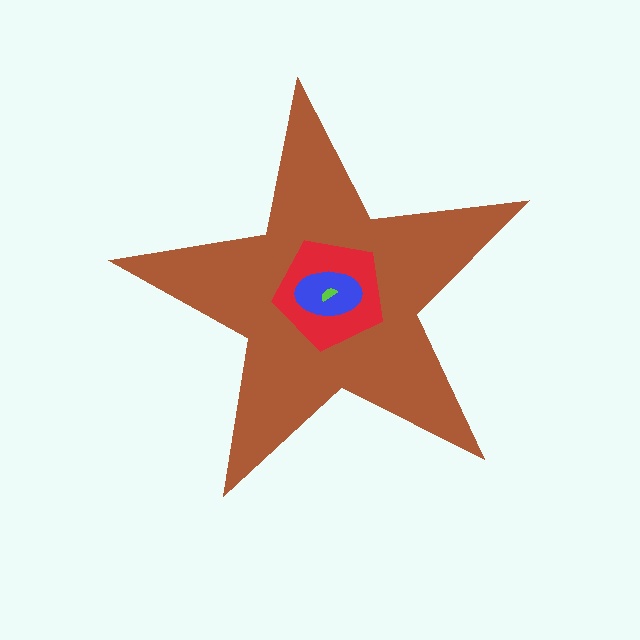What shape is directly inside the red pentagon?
The blue ellipse.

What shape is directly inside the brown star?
The red pentagon.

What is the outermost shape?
The brown star.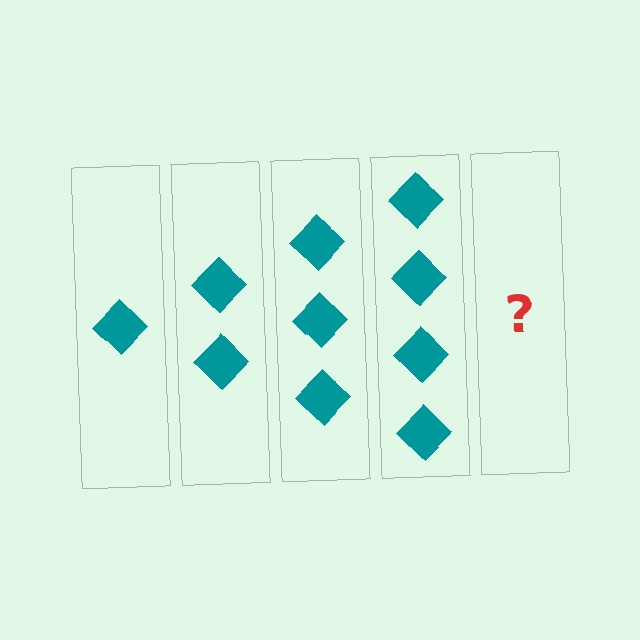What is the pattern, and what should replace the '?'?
The pattern is that each step adds one more diamond. The '?' should be 5 diamonds.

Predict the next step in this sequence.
The next step is 5 diamonds.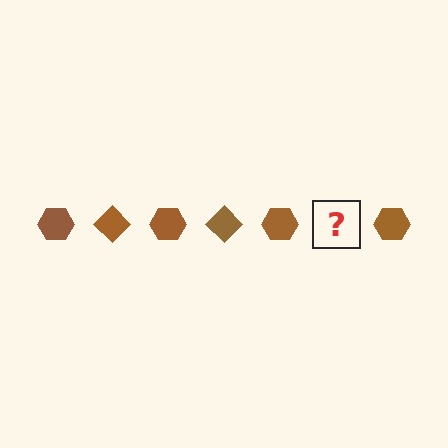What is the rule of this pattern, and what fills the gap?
The rule is that the pattern cycles through hexagon, diamond shapes in brown. The gap should be filled with a brown diamond.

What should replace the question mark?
The question mark should be replaced with a brown diamond.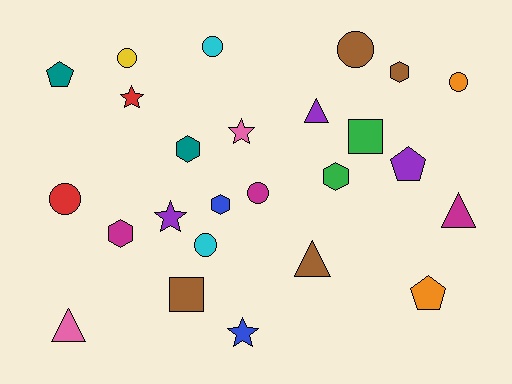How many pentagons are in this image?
There are 3 pentagons.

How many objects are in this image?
There are 25 objects.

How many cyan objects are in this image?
There are 2 cyan objects.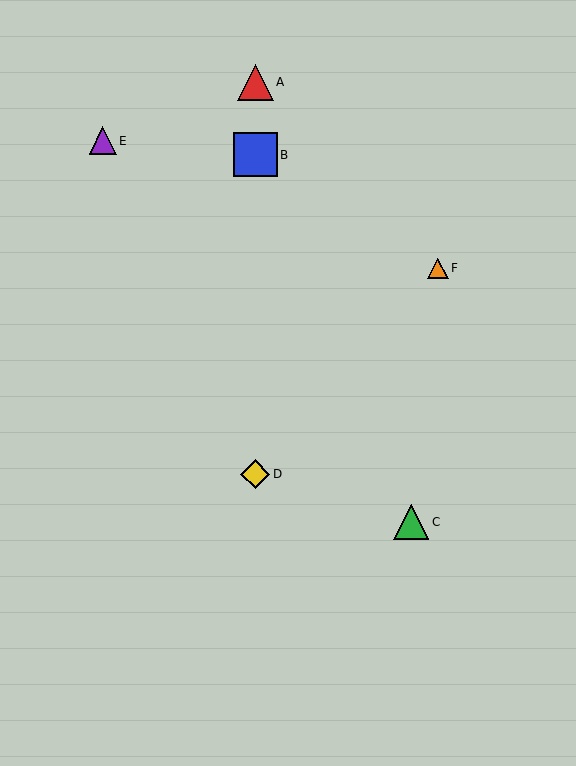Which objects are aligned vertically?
Objects A, B, D are aligned vertically.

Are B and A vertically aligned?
Yes, both are at x≈255.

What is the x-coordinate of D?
Object D is at x≈255.